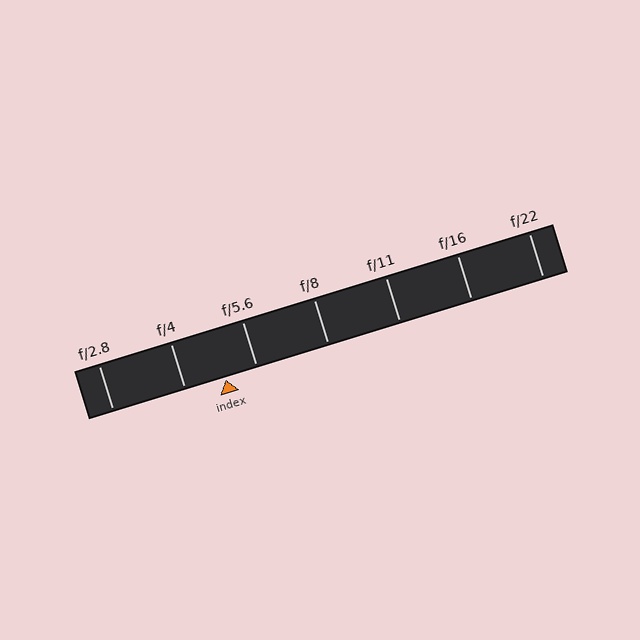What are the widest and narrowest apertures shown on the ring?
The widest aperture shown is f/2.8 and the narrowest is f/22.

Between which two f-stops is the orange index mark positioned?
The index mark is between f/4 and f/5.6.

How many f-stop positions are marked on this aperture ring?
There are 7 f-stop positions marked.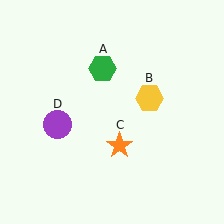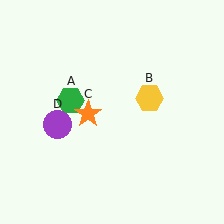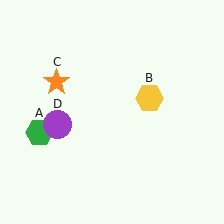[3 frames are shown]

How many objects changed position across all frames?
2 objects changed position: green hexagon (object A), orange star (object C).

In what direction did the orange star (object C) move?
The orange star (object C) moved up and to the left.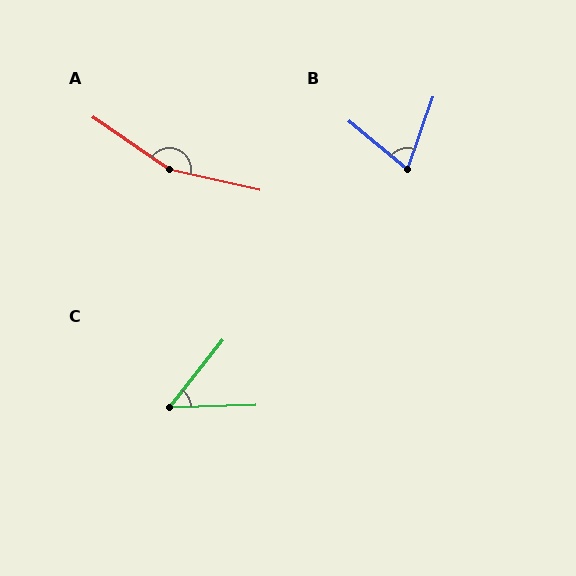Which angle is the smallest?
C, at approximately 50 degrees.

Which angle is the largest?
A, at approximately 158 degrees.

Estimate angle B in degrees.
Approximately 70 degrees.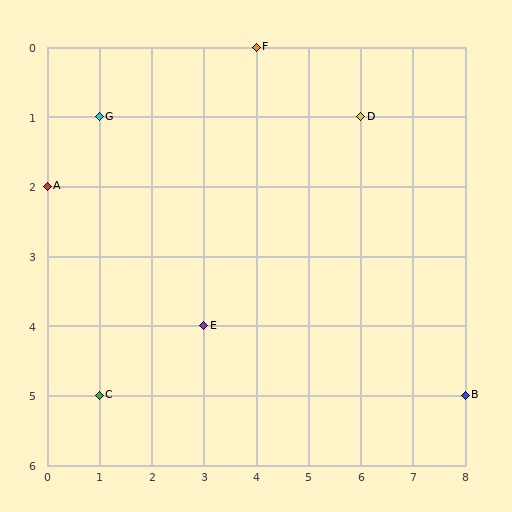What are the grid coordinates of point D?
Point D is at grid coordinates (6, 1).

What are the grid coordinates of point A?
Point A is at grid coordinates (0, 2).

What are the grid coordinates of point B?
Point B is at grid coordinates (8, 5).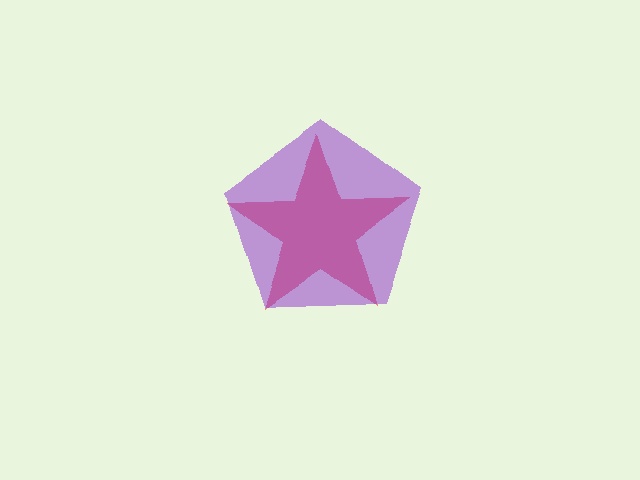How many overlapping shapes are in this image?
There are 2 overlapping shapes in the image.